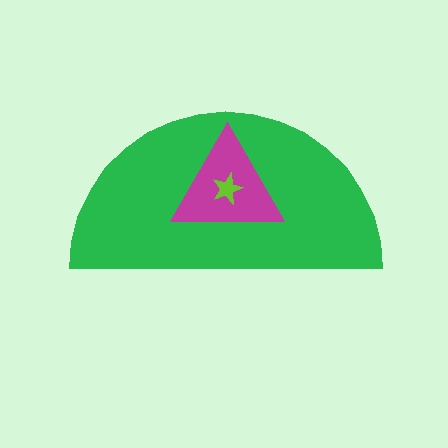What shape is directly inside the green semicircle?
The magenta triangle.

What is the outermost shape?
The green semicircle.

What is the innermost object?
The lime star.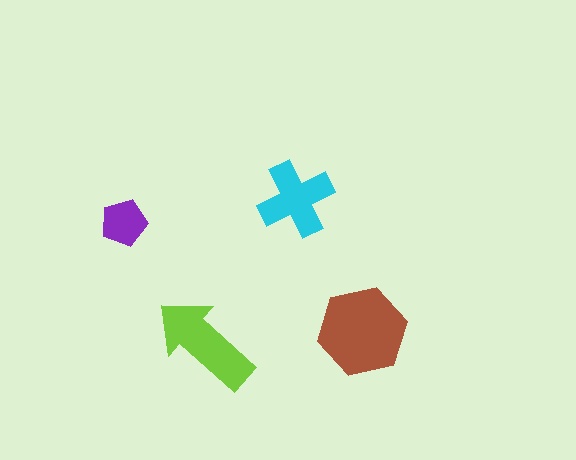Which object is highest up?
The cyan cross is topmost.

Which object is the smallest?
The purple pentagon.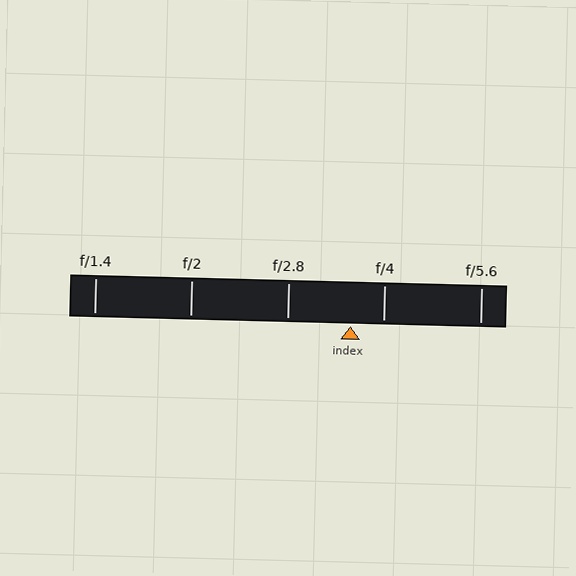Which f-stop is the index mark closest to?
The index mark is closest to f/4.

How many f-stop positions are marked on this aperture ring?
There are 5 f-stop positions marked.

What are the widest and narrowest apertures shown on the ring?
The widest aperture shown is f/1.4 and the narrowest is f/5.6.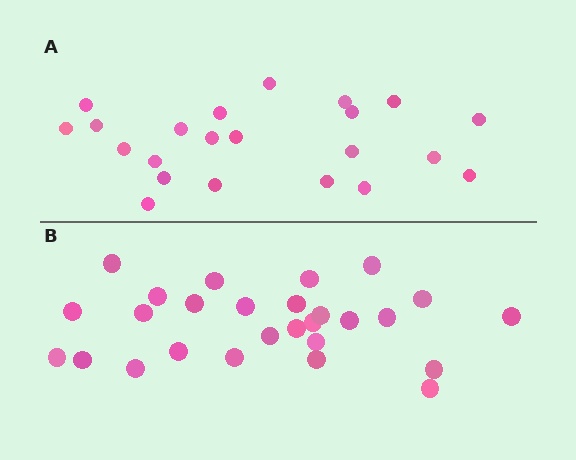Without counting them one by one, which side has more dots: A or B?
Region B (the bottom region) has more dots.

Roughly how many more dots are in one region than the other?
Region B has about 5 more dots than region A.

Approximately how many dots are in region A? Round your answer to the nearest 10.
About 20 dots. (The exact count is 22, which rounds to 20.)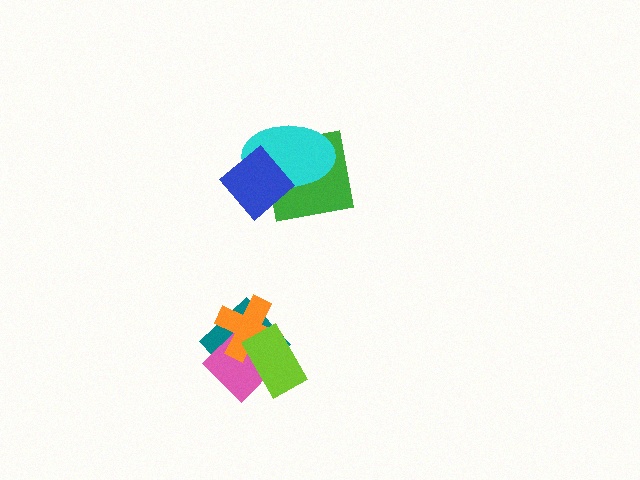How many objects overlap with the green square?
2 objects overlap with the green square.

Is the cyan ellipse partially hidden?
Yes, it is partially covered by another shape.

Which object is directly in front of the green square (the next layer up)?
The cyan ellipse is directly in front of the green square.